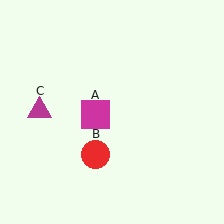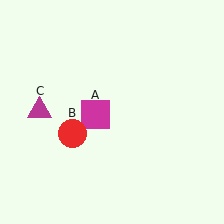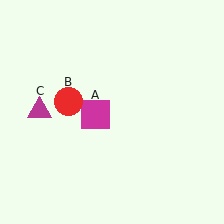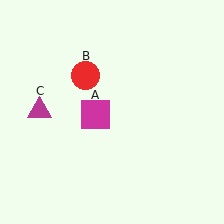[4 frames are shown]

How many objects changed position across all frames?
1 object changed position: red circle (object B).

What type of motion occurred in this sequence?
The red circle (object B) rotated clockwise around the center of the scene.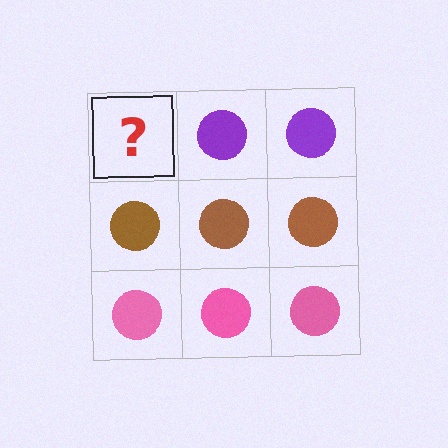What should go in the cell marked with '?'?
The missing cell should contain a purple circle.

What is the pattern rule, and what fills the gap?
The rule is that each row has a consistent color. The gap should be filled with a purple circle.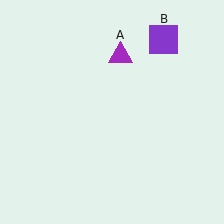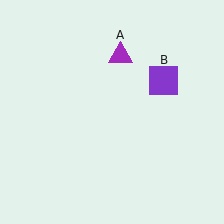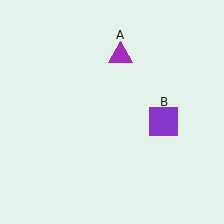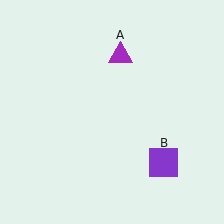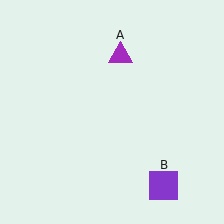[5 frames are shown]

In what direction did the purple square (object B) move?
The purple square (object B) moved down.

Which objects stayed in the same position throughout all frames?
Purple triangle (object A) remained stationary.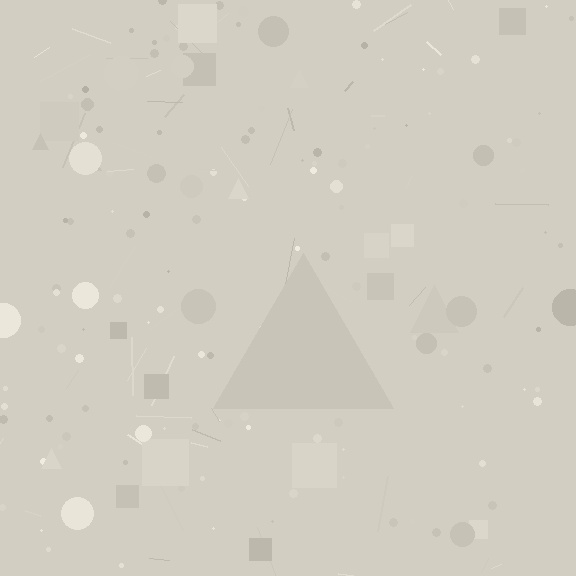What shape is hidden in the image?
A triangle is hidden in the image.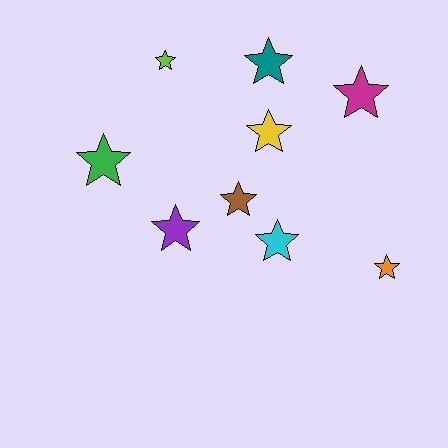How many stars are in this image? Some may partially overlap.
There are 9 stars.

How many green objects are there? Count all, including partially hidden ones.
There is 1 green object.